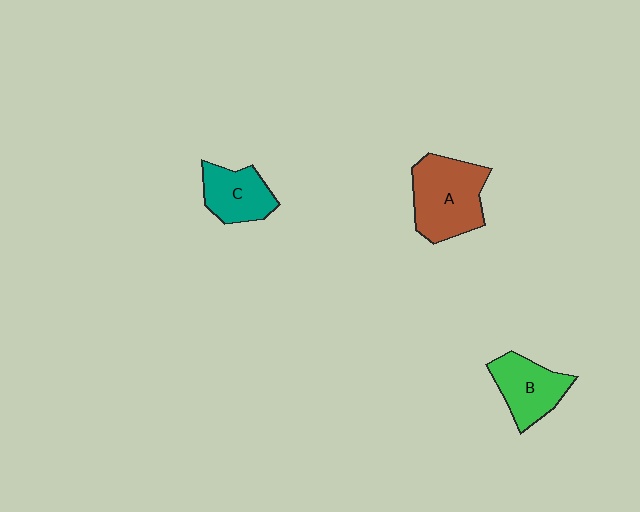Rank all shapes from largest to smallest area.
From largest to smallest: A (brown), B (green), C (teal).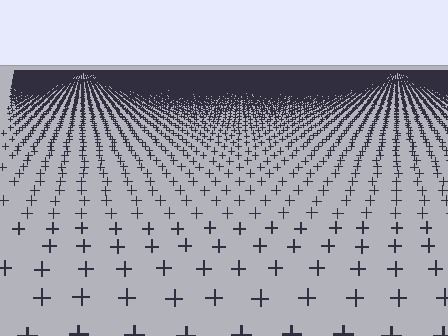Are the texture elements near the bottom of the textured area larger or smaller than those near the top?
Larger. Near the bottom, elements are closer to the viewer and appear at a bigger on-screen size.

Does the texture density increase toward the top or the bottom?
Density increases toward the top.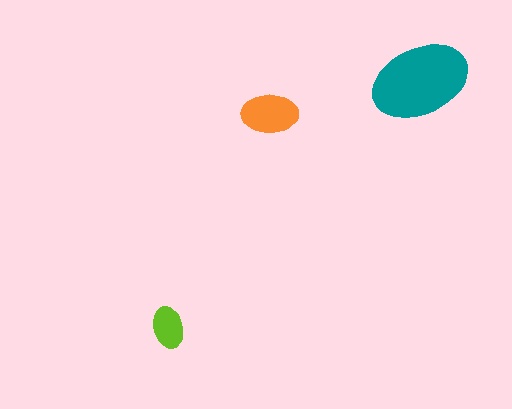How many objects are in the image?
There are 3 objects in the image.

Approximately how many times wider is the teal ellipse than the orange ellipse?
About 1.5 times wider.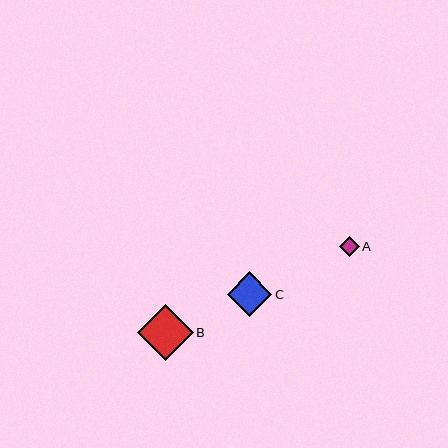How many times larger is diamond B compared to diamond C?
Diamond B is approximately 1.3 times the size of diamond C.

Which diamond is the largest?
Diamond B is the largest with a size of approximately 56 pixels.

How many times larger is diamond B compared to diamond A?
Diamond B is approximately 2.9 times the size of diamond A.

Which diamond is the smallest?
Diamond A is the smallest with a size of approximately 19 pixels.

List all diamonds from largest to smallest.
From largest to smallest: B, C, A.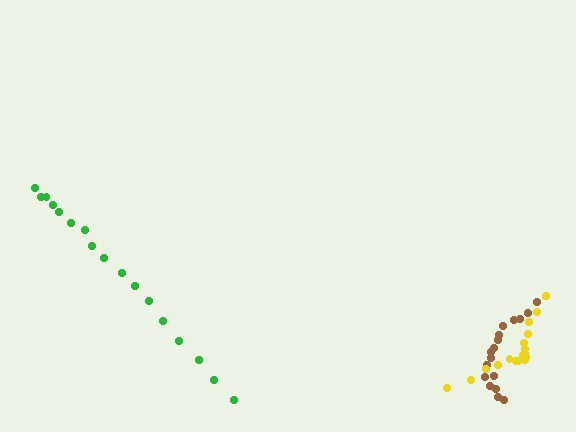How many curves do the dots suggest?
There are 3 distinct paths.